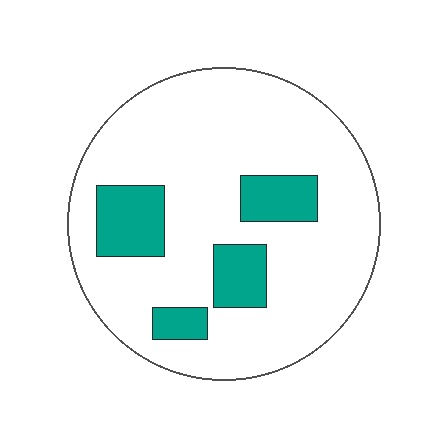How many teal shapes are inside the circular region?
4.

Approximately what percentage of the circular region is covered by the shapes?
Approximately 20%.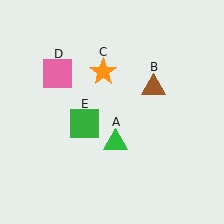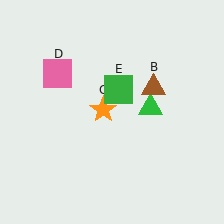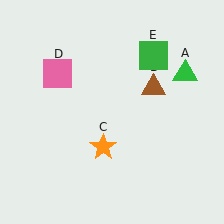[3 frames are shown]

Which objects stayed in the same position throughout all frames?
Brown triangle (object B) and pink square (object D) remained stationary.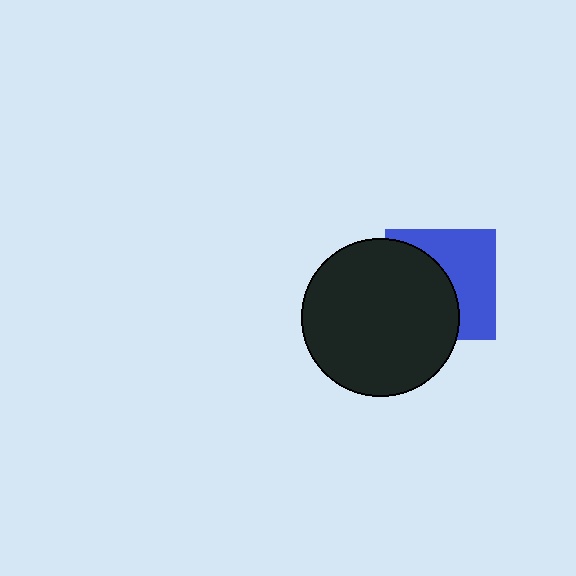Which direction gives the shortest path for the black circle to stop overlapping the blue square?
Moving left gives the shortest separation.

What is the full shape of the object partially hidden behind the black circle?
The partially hidden object is a blue square.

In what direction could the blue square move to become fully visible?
The blue square could move right. That would shift it out from behind the black circle entirely.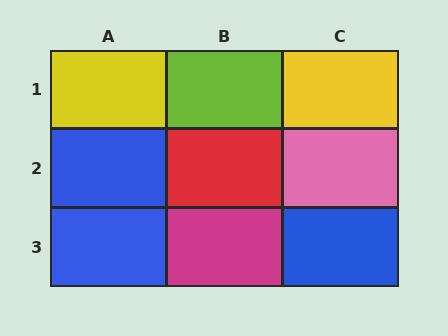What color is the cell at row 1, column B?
Lime.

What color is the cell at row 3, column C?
Blue.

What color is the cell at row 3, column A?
Blue.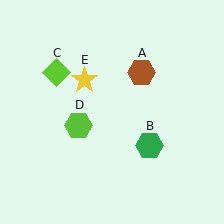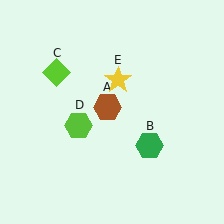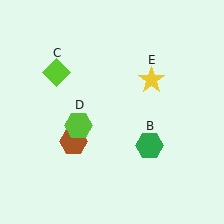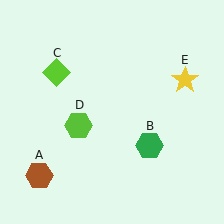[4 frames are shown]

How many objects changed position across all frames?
2 objects changed position: brown hexagon (object A), yellow star (object E).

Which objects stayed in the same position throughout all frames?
Green hexagon (object B) and lime diamond (object C) and lime hexagon (object D) remained stationary.